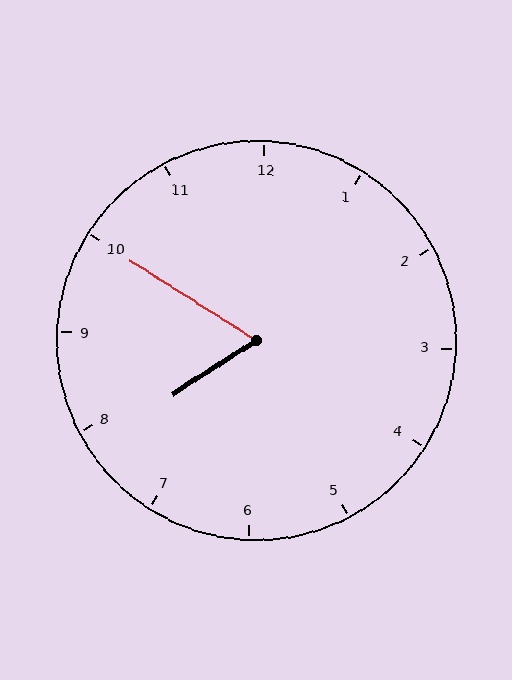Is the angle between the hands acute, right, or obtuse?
It is acute.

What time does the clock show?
7:50.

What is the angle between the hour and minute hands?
Approximately 65 degrees.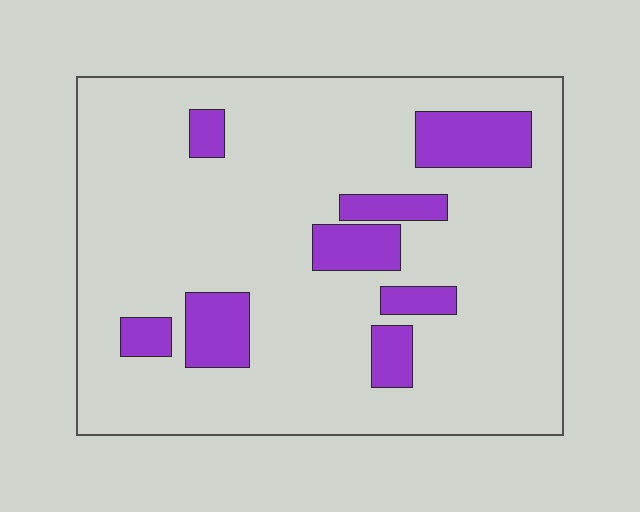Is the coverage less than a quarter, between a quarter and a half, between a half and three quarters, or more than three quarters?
Less than a quarter.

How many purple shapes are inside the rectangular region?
8.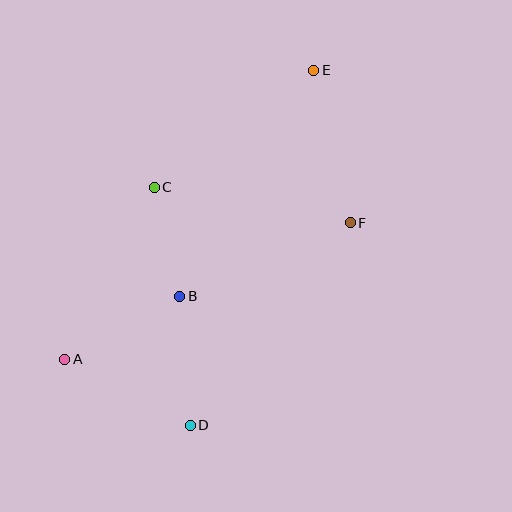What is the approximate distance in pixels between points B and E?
The distance between B and E is approximately 263 pixels.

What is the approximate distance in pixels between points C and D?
The distance between C and D is approximately 241 pixels.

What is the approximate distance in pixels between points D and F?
The distance between D and F is approximately 258 pixels.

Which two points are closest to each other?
Points B and C are closest to each other.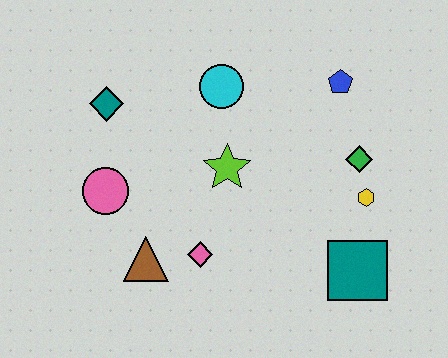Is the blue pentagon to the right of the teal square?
No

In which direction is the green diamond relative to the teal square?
The green diamond is above the teal square.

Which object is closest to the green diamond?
The yellow hexagon is closest to the green diamond.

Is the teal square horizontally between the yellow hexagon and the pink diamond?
Yes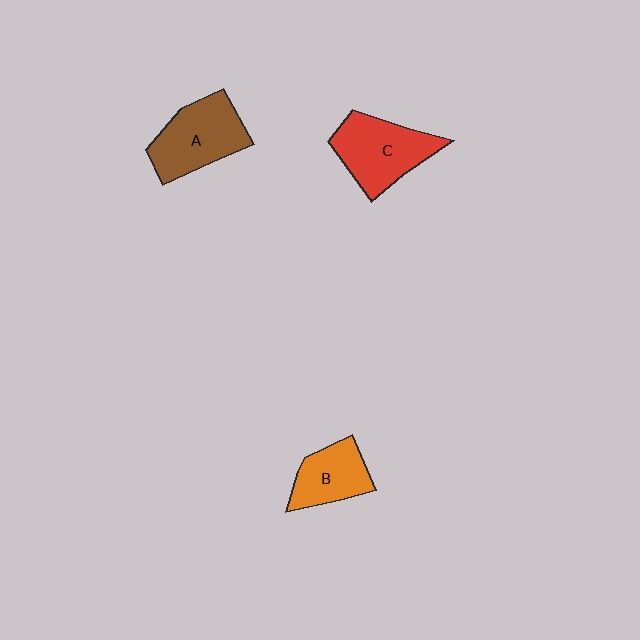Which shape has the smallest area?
Shape B (orange).